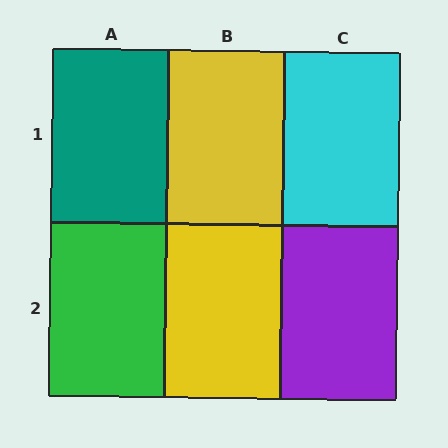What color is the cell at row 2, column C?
Purple.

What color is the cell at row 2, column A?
Green.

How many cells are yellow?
2 cells are yellow.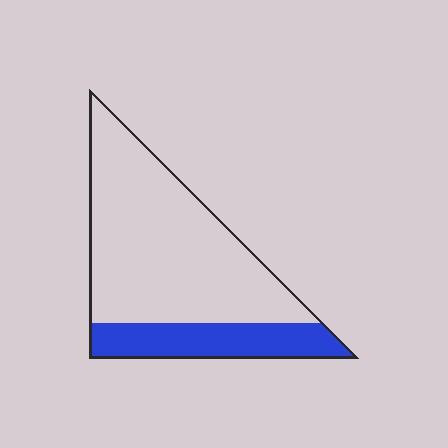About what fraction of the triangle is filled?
About one quarter (1/4).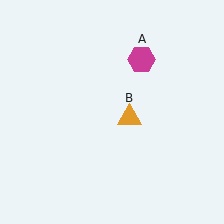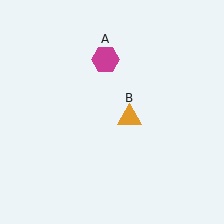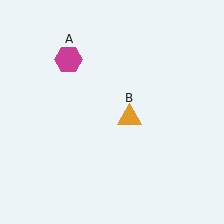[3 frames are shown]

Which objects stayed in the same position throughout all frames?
Orange triangle (object B) remained stationary.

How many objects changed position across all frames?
1 object changed position: magenta hexagon (object A).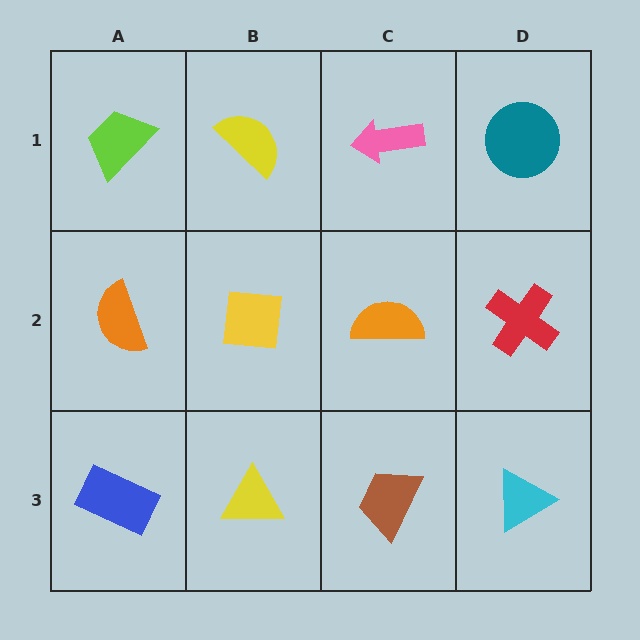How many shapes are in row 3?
4 shapes.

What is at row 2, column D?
A red cross.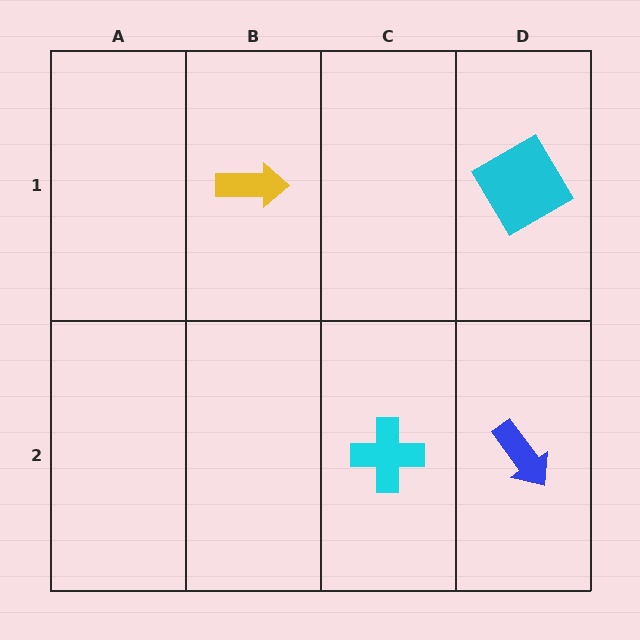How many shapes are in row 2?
2 shapes.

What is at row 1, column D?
A cyan diamond.